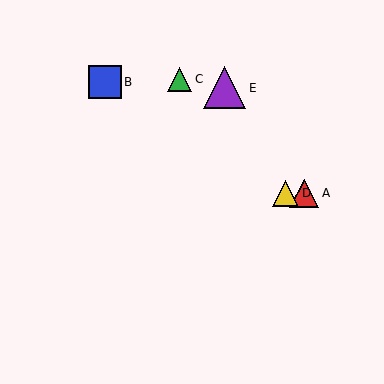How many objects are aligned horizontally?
2 objects (A, D) are aligned horizontally.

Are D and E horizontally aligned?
No, D is at y≈193 and E is at y≈88.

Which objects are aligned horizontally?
Objects A, D are aligned horizontally.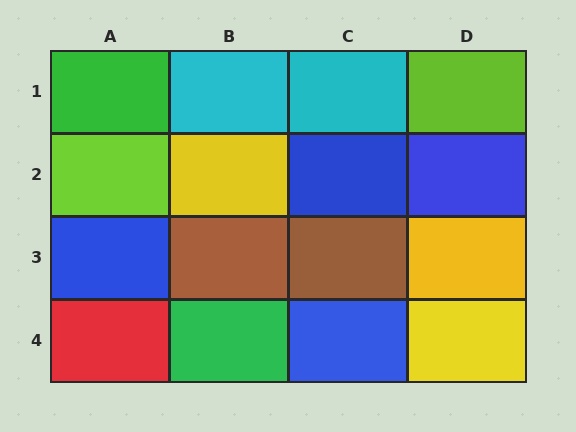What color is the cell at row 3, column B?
Brown.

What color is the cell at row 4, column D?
Yellow.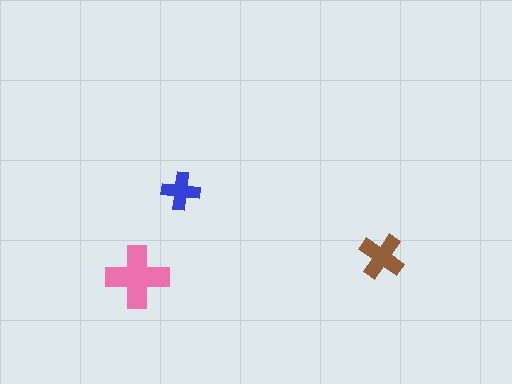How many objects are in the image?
There are 3 objects in the image.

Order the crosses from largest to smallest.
the pink one, the brown one, the blue one.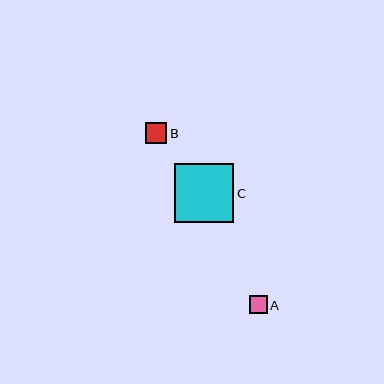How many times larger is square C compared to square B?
Square C is approximately 2.8 times the size of square B.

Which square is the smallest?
Square A is the smallest with a size of approximately 18 pixels.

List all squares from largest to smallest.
From largest to smallest: C, B, A.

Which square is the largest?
Square C is the largest with a size of approximately 59 pixels.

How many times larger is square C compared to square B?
Square C is approximately 2.8 times the size of square B.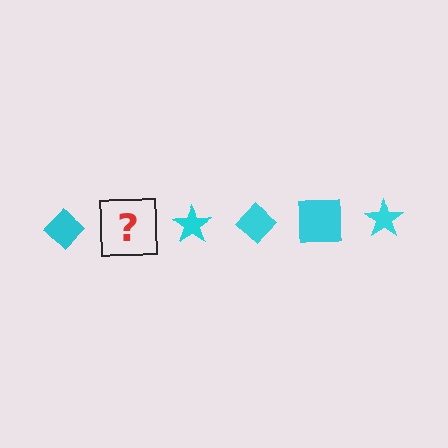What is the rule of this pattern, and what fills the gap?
The rule is that the pattern cycles through diamond, square, star shapes in cyan. The gap should be filled with a cyan square.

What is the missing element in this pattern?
The missing element is a cyan square.